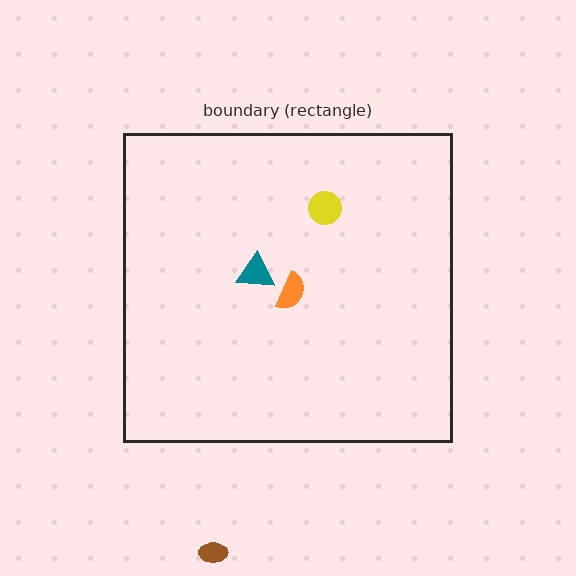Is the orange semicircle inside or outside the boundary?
Inside.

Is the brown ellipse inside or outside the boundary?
Outside.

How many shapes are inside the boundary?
3 inside, 1 outside.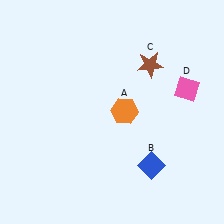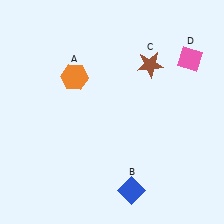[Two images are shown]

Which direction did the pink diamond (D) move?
The pink diamond (D) moved up.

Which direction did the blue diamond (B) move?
The blue diamond (B) moved down.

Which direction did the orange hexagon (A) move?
The orange hexagon (A) moved left.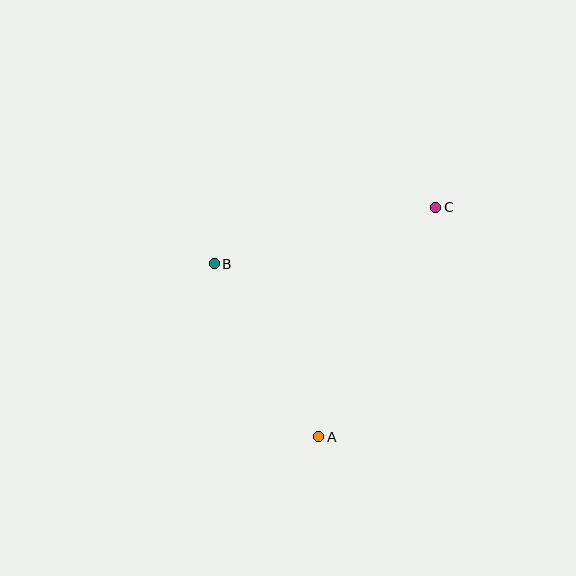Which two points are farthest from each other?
Points A and C are farthest from each other.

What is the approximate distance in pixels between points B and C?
The distance between B and C is approximately 229 pixels.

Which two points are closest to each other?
Points A and B are closest to each other.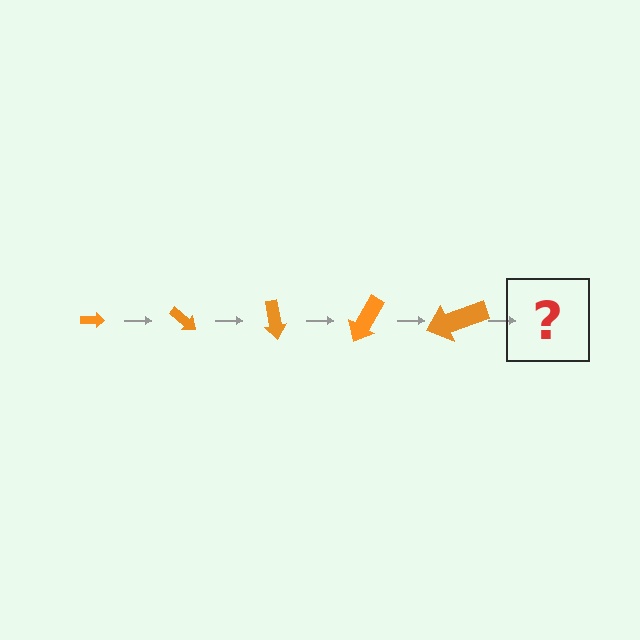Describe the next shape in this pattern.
It should be an arrow, larger than the previous one and rotated 200 degrees from the start.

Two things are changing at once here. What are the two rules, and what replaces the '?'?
The two rules are that the arrow grows larger each step and it rotates 40 degrees each step. The '?' should be an arrow, larger than the previous one and rotated 200 degrees from the start.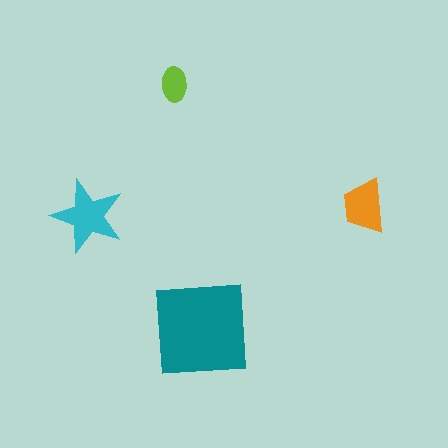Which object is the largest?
The teal square.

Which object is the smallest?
The lime ellipse.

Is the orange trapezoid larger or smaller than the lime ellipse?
Larger.